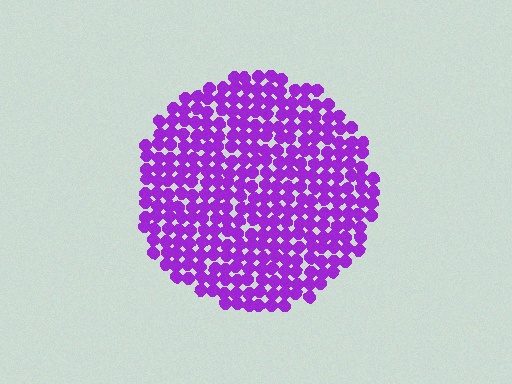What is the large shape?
The large shape is a circle.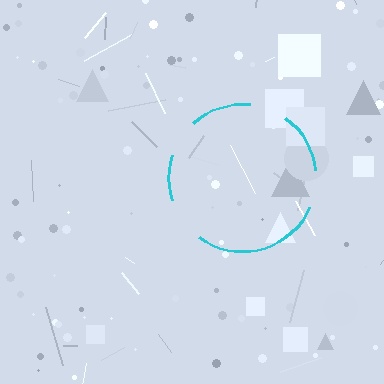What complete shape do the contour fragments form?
The contour fragments form a circle.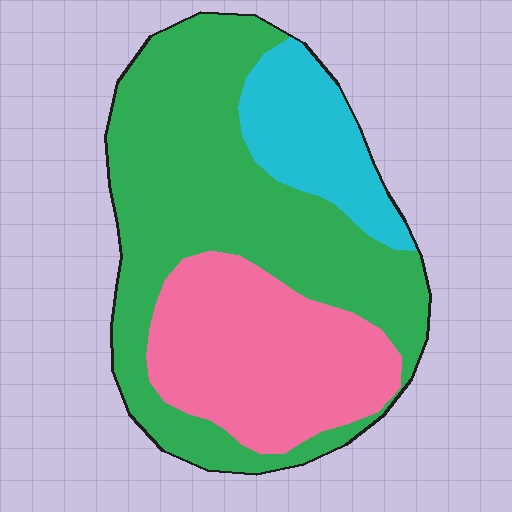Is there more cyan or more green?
Green.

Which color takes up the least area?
Cyan, at roughly 15%.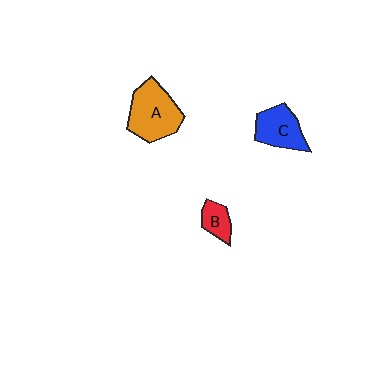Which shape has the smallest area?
Shape B (red).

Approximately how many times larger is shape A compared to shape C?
Approximately 1.4 times.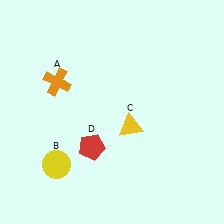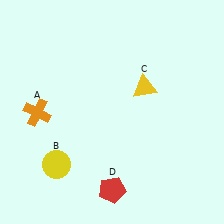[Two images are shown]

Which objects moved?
The objects that moved are: the orange cross (A), the yellow triangle (C), the red pentagon (D).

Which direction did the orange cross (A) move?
The orange cross (A) moved down.